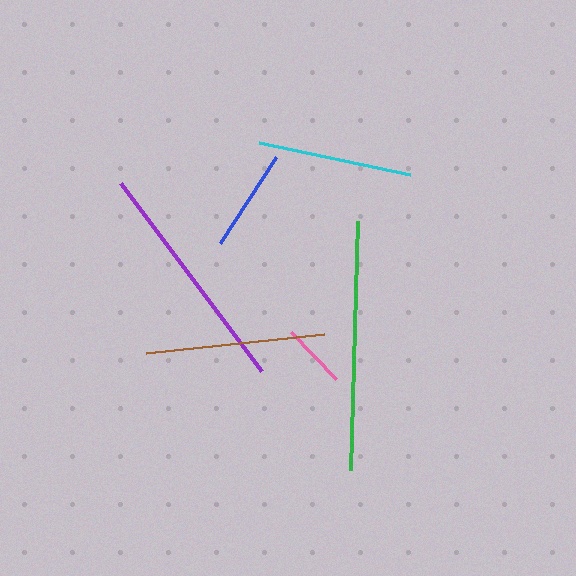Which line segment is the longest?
The green line is the longest at approximately 249 pixels.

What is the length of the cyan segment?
The cyan segment is approximately 155 pixels long.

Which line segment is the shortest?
The pink line is the shortest at approximately 65 pixels.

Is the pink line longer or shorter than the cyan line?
The cyan line is longer than the pink line.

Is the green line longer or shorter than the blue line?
The green line is longer than the blue line.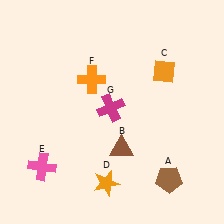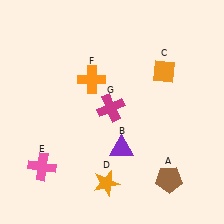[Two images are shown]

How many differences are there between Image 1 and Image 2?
There is 1 difference between the two images.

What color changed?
The triangle (B) changed from brown in Image 1 to purple in Image 2.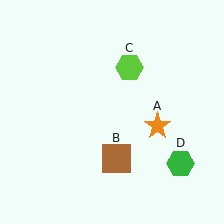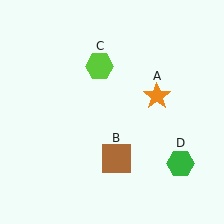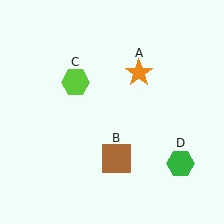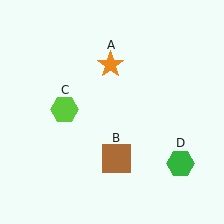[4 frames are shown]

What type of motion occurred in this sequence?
The orange star (object A), lime hexagon (object C) rotated counterclockwise around the center of the scene.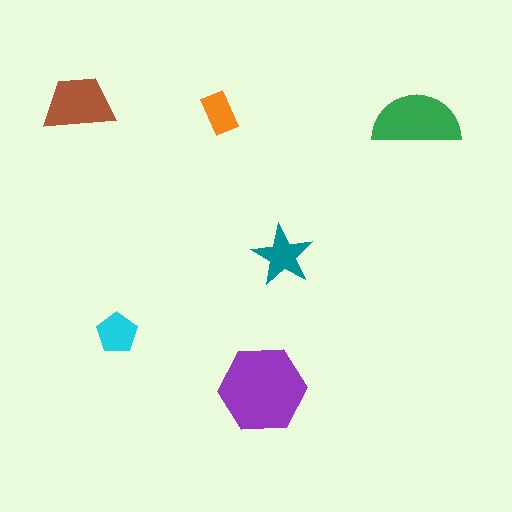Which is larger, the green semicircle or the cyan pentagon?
The green semicircle.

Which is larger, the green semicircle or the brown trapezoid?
The green semicircle.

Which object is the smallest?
The orange rectangle.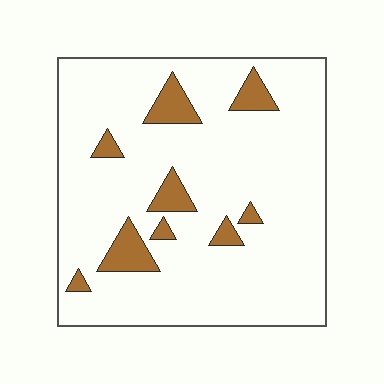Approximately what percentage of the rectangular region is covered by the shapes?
Approximately 10%.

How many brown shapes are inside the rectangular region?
9.